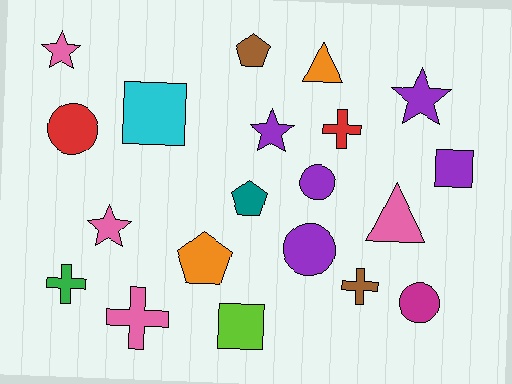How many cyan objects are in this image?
There is 1 cyan object.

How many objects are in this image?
There are 20 objects.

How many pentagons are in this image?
There are 3 pentagons.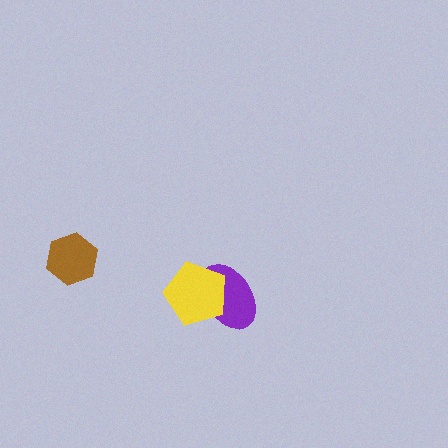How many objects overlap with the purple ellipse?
1 object overlaps with the purple ellipse.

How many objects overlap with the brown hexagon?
0 objects overlap with the brown hexagon.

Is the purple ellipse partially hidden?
Yes, it is partially covered by another shape.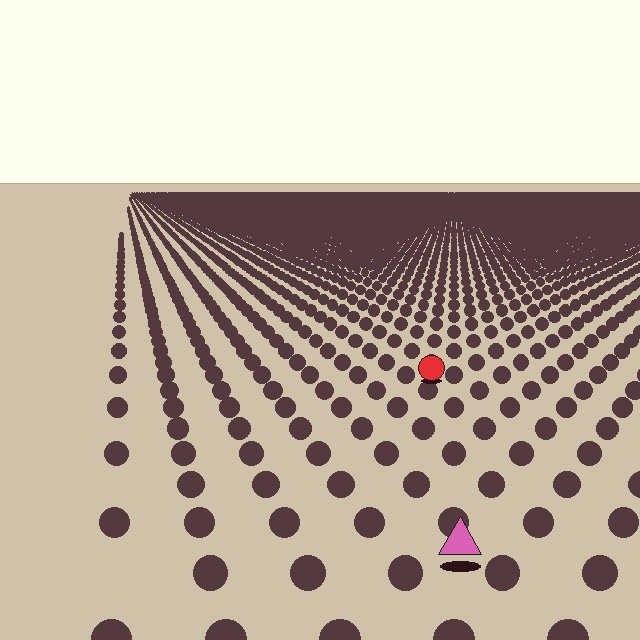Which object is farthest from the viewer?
The red circle is farthest from the viewer. It appears smaller and the ground texture around it is denser.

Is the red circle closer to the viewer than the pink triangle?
No. The pink triangle is closer — you can tell from the texture gradient: the ground texture is coarser near it.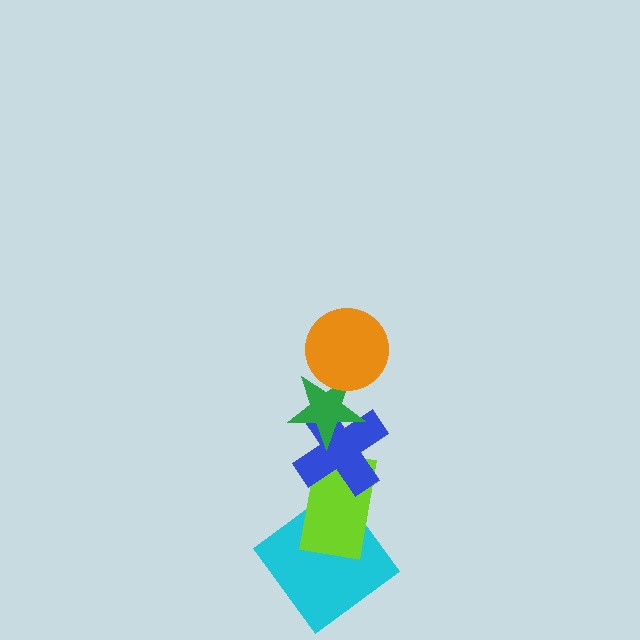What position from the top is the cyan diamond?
The cyan diamond is 5th from the top.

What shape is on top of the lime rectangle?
The blue cross is on top of the lime rectangle.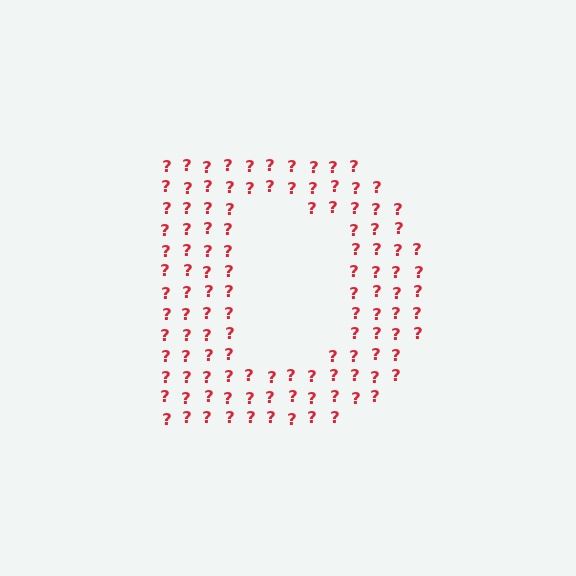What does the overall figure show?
The overall figure shows the letter D.